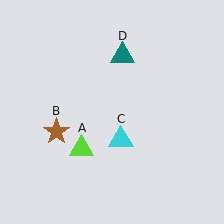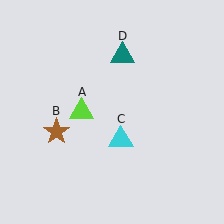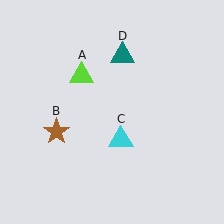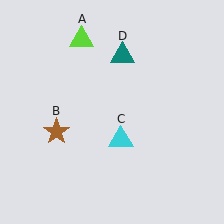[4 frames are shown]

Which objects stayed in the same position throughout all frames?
Brown star (object B) and cyan triangle (object C) and teal triangle (object D) remained stationary.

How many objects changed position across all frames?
1 object changed position: lime triangle (object A).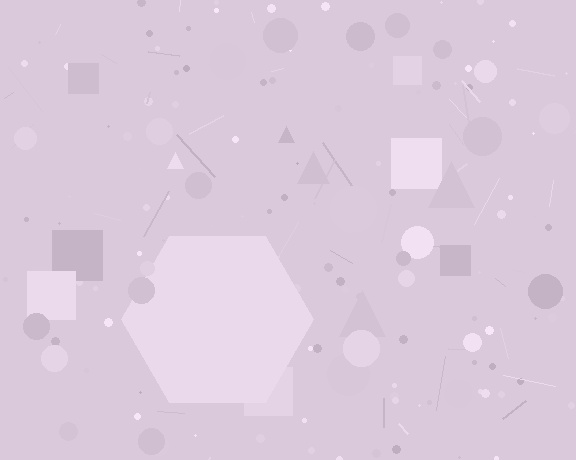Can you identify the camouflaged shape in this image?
The camouflaged shape is a hexagon.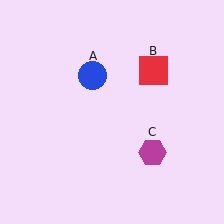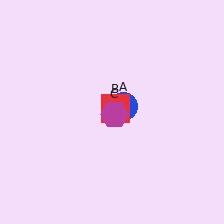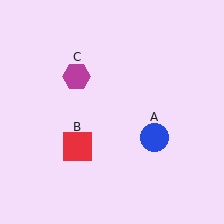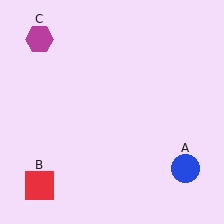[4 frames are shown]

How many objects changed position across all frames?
3 objects changed position: blue circle (object A), red square (object B), magenta hexagon (object C).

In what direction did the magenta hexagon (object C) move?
The magenta hexagon (object C) moved up and to the left.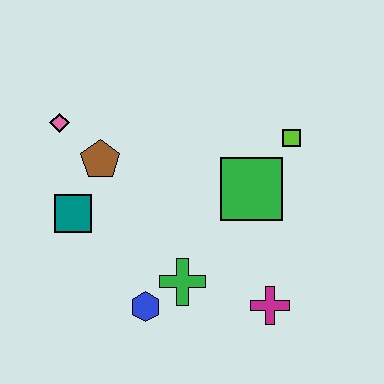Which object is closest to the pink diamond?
The brown pentagon is closest to the pink diamond.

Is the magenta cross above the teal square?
No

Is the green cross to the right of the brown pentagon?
Yes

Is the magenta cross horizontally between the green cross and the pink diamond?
No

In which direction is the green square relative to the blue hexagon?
The green square is above the blue hexagon.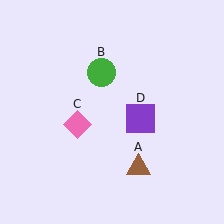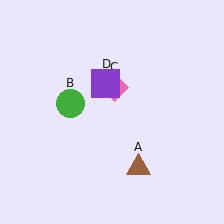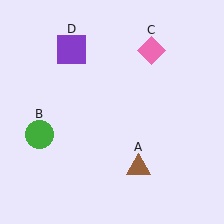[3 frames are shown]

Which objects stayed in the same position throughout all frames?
Brown triangle (object A) remained stationary.